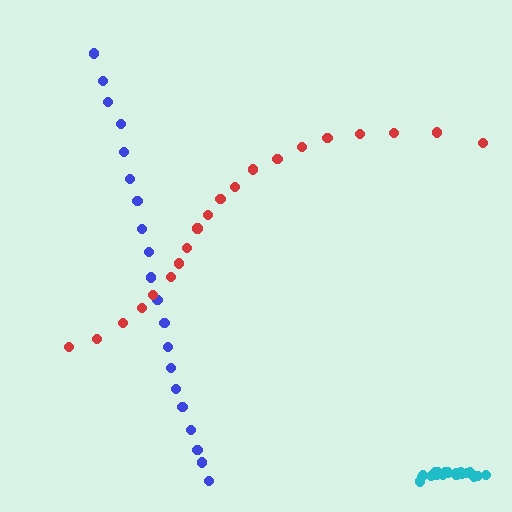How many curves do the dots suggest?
There are 3 distinct paths.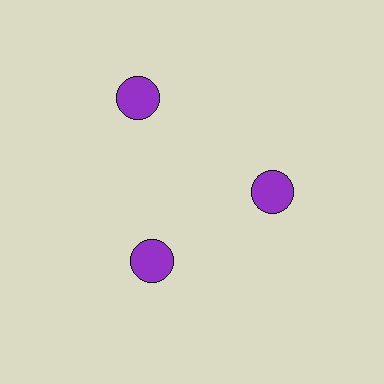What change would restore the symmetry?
The symmetry would be restored by moving it inward, back onto the ring so that all 3 circles sit at equal angles and equal distance from the center.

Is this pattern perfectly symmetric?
No. The 3 purple circles are arranged in a ring, but one element near the 11 o'clock position is pushed outward from the center, breaking the 3-fold rotational symmetry.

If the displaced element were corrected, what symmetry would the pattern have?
It would have 3-fold rotational symmetry — the pattern would map onto itself every 120 degrees.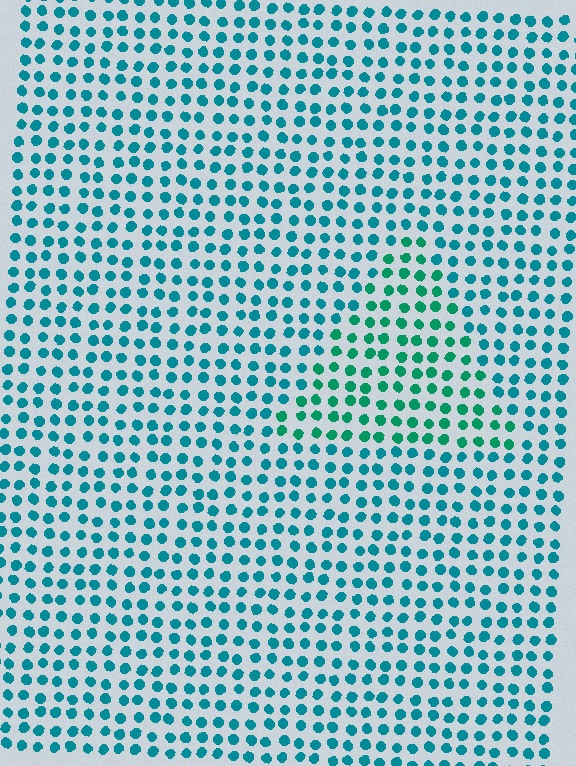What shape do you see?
I see a triangle.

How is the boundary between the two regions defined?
The boundary is defined purely by a slight shift in hue (about 27 degrees). Spacing, size, and orientation are identical on both sides.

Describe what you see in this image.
The image is filled with small teal elements in a uniform arrangement. A triangle-shaped region is visible where the elements are tinted to a slightly different hue, forming a subtle color boundary.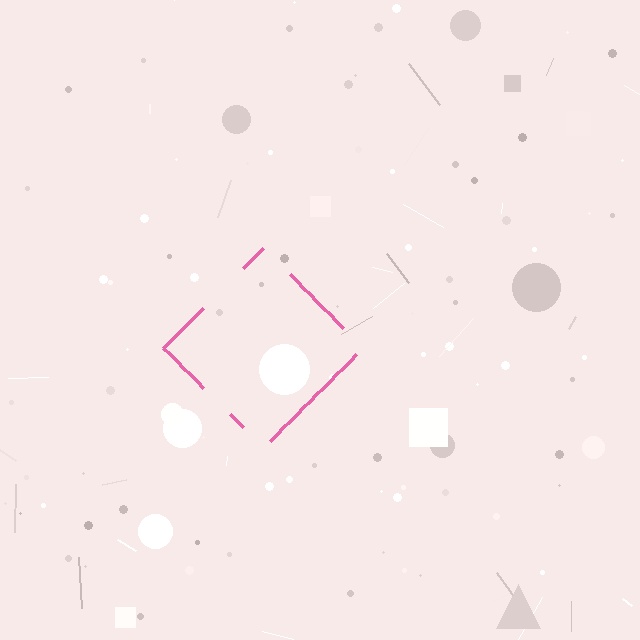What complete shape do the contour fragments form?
The contour fragments form a diamond.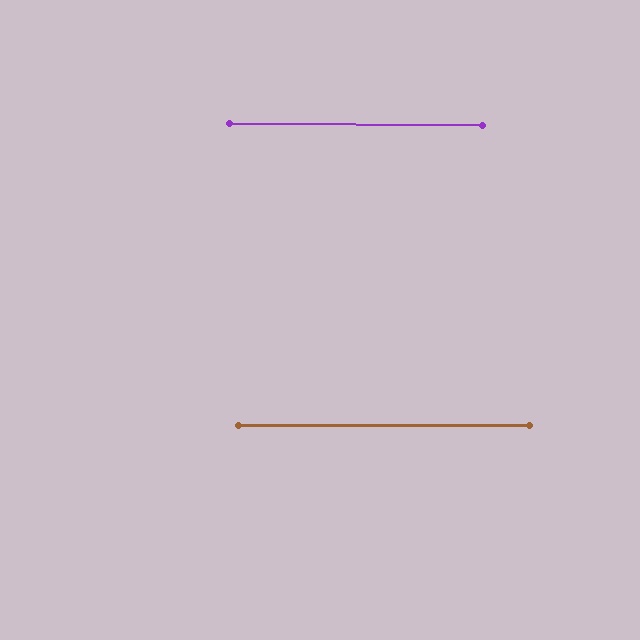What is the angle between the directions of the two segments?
Approximately 1 degree.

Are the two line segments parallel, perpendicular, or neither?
Parallel — their directions differ by only 0.6°.